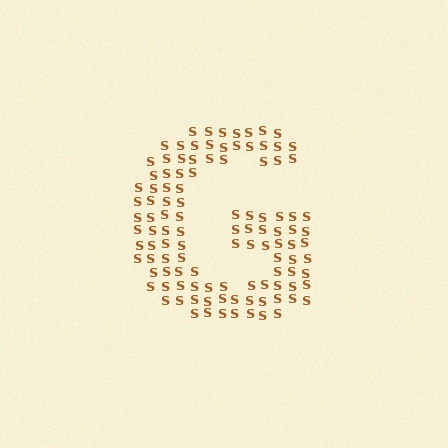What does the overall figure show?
The overall figure shows the letter G.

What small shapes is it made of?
It is made of small letter S's.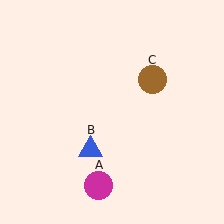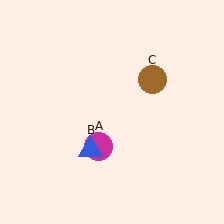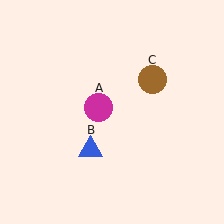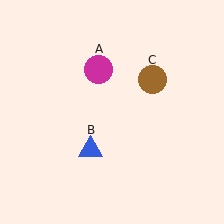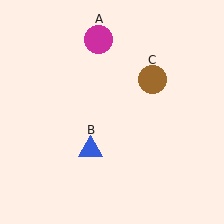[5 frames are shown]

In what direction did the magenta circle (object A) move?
The magenta circle (object A) moved up.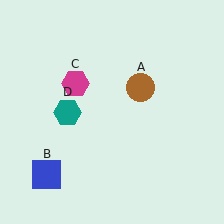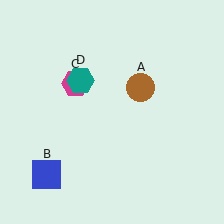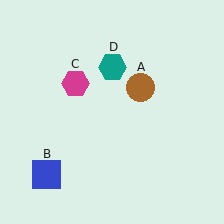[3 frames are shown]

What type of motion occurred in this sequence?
The teal hexagon (object D) rotated clockwise around the center of the scene.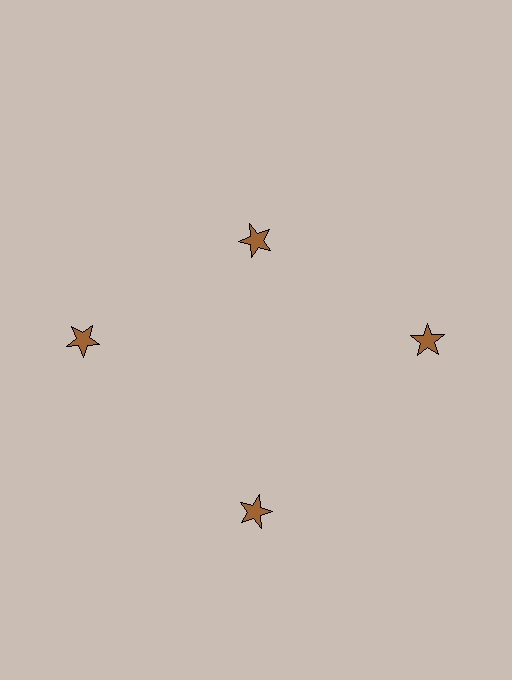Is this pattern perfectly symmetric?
No. The 4 brown stars are arranged in a ring, but one element near the 12 o'clock position is pulled inward toward the center, breaking the 4-fold rotational symmetry.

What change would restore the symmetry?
The symmetry would be restored by moving it outward, back onto the ring so that all 4 stars sit at equal angles and equal distance from the center.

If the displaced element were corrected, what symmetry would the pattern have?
It would have 4-fold rotational symmetry — the pattern would map onto itself every 90 degrees.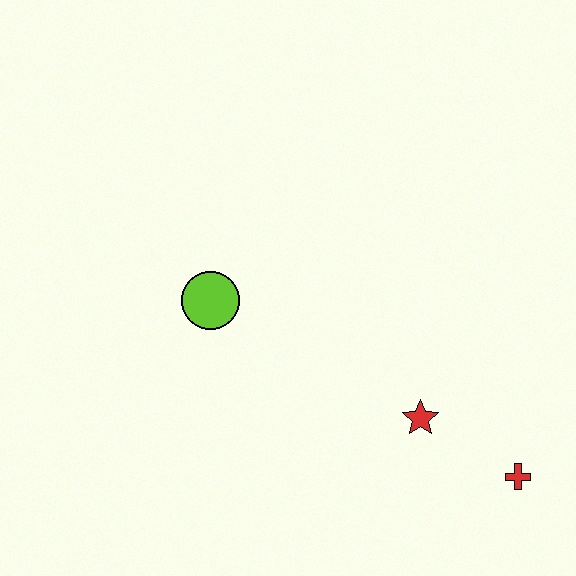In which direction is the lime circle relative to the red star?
The lime circle is to the left of the red star.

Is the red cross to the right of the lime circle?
Yes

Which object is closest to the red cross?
The red star is closest to the red cross.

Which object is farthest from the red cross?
The lime circle is farthest from the red cross.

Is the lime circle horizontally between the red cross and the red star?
No